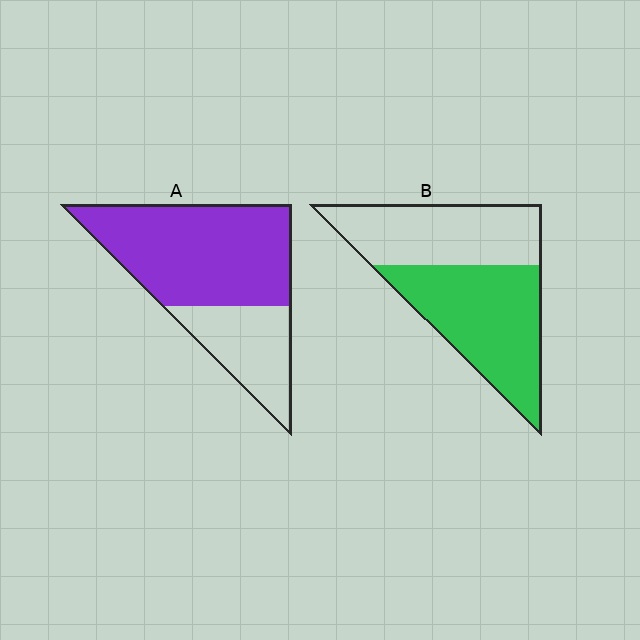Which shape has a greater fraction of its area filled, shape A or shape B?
Shape A.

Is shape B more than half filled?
Yes.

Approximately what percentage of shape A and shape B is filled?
A is approximately 70% and B is approximately 55%.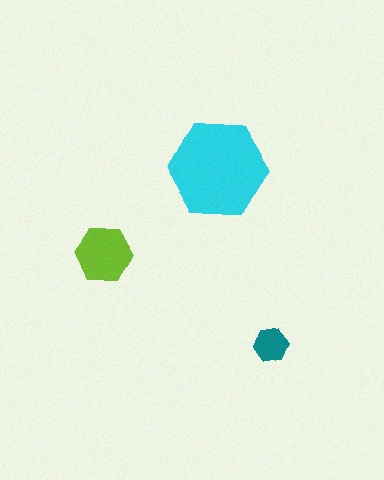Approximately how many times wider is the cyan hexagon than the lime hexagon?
About 1.5 times wider.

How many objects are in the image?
There are 3 objects in the image.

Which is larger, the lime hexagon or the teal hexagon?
The lime one.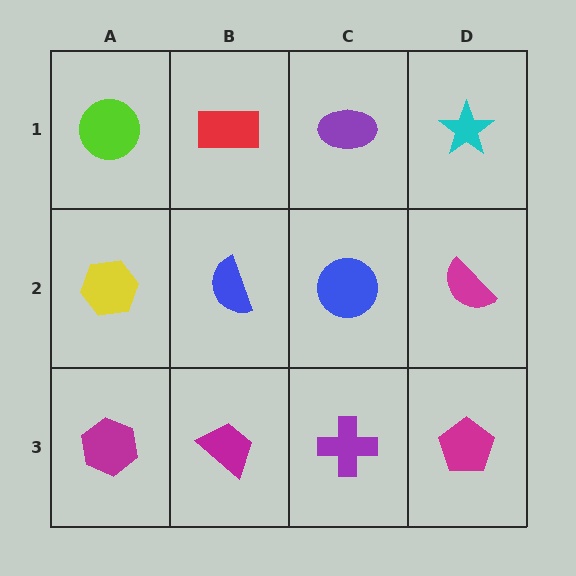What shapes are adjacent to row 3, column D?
A magenta semicircle (row 2, column D), a purple cross (row 3, column C).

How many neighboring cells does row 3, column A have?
2.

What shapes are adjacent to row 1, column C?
A blue circle (row 2, column C), a red rectangle (row 1, column B), a cyan star (row 1, column D).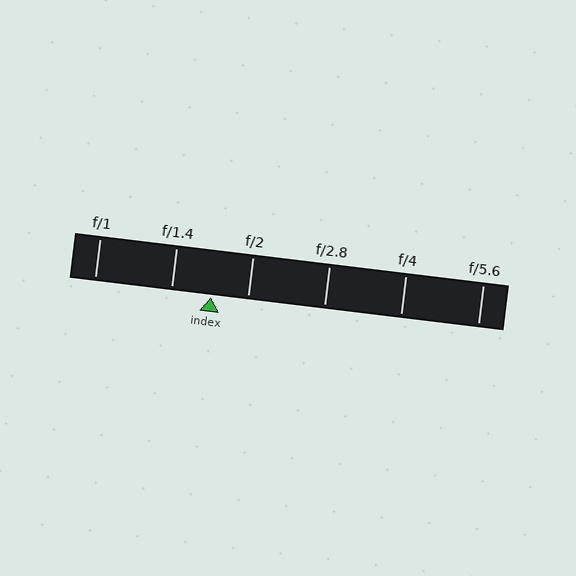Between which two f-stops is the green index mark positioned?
The index mark is between f/1.4 and f/2.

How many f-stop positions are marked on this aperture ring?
There are 6 f-stop positions marked.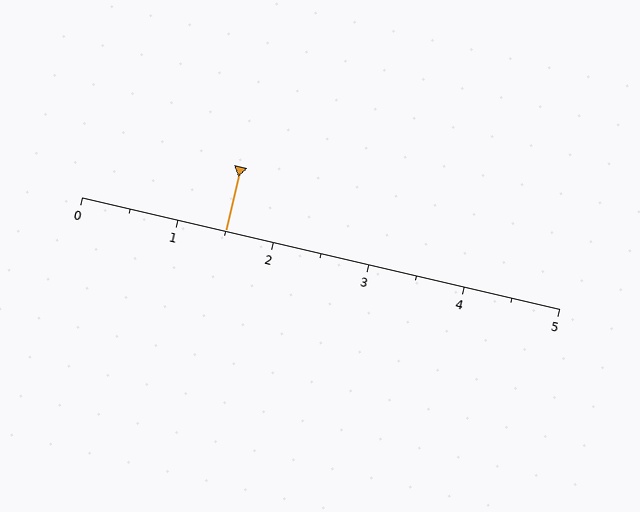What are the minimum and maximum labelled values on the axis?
The axis runs from 0 to 5.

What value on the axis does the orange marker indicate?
The marker indicates approximately 1.5.